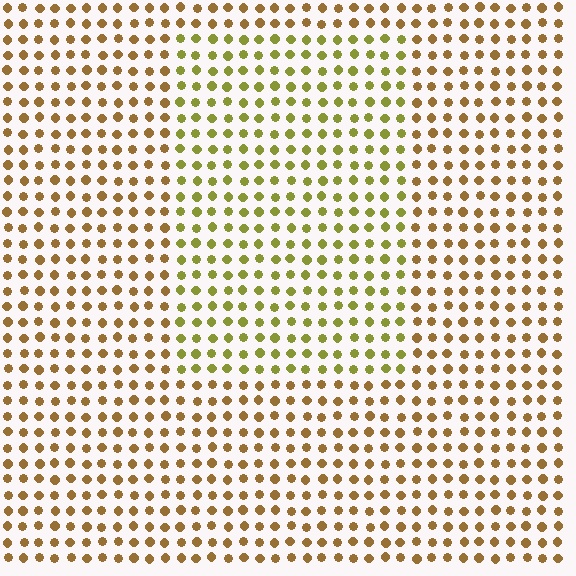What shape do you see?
I see a rectangle.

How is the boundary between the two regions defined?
The boundary is defined purely by a slight shift in hue (about 34 degrees). Spacing, size, and orientation are identical on both sides.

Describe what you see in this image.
The image is filled with small brown elements in a uniform arrangement. A rectangle-shaped region is visible where the elements are tinted to a slightly different hue, forming a subtle color boundary.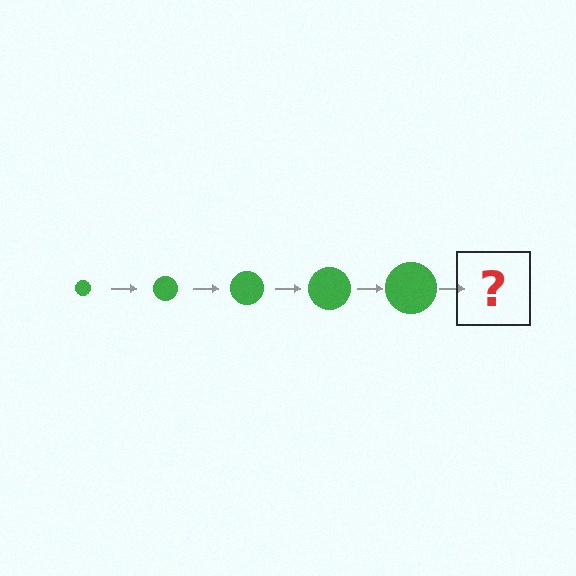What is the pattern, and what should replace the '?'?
The pattern is that the circle gets progressively larger each step. The '?' should be a green circle, larger than the previous one.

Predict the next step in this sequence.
The next step is a green circle, larger than the previous one.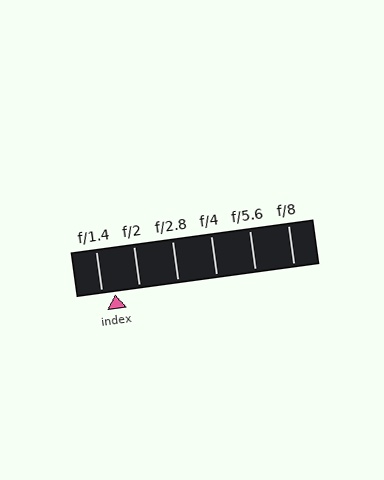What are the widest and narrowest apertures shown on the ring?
The widest aperture shown is f/1.4 and the narrowest is f/8.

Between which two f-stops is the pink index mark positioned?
The index mark is between f/1.4 and f/2.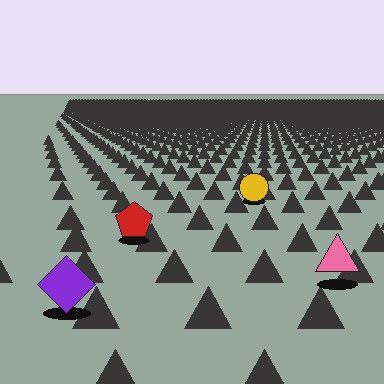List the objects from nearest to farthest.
From nearest to farthest: the purple diamond, the pink triangle, the red pentagon, the yellow circle.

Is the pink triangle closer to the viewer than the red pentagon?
Yes. The pink triangle is closer — you can tell from the texture gradient: the ground texture is coarser near it.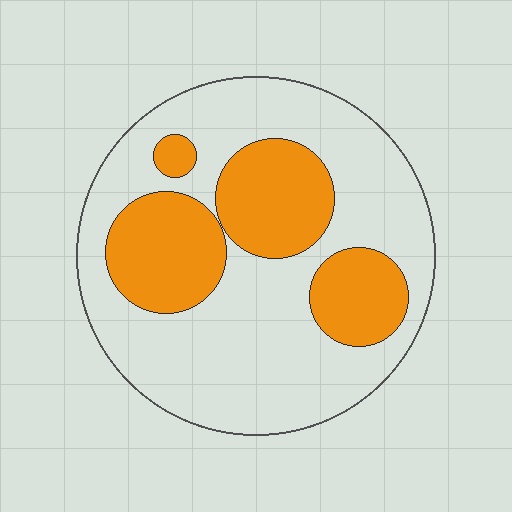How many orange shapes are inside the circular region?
4.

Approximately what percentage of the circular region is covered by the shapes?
Approximately 30%.